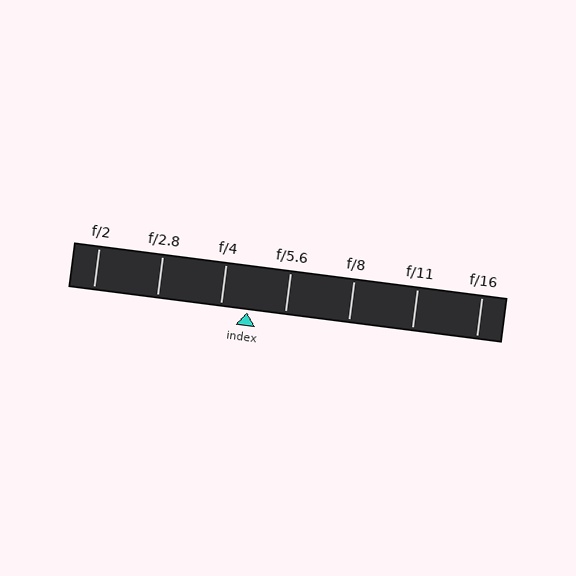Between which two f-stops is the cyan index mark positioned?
The index mark is between f/4 and f/5.6.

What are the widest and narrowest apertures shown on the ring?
The widest aperture shown is f/2 and the narrowest is f/16.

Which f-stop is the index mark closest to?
The index mark is closest to f/4.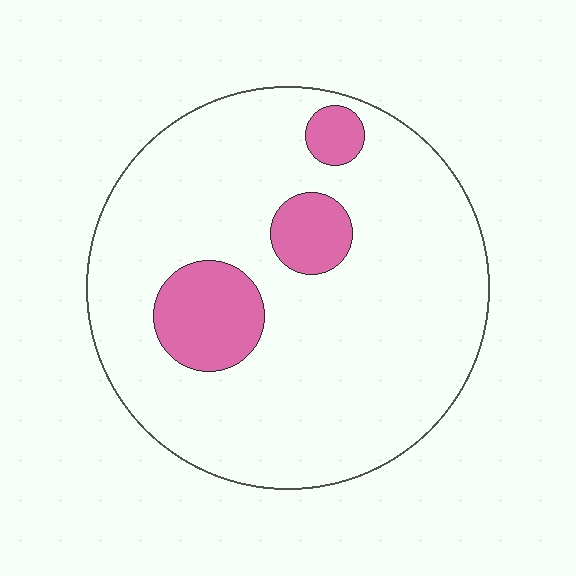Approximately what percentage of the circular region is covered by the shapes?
Approximately 15%.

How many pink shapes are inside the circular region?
3.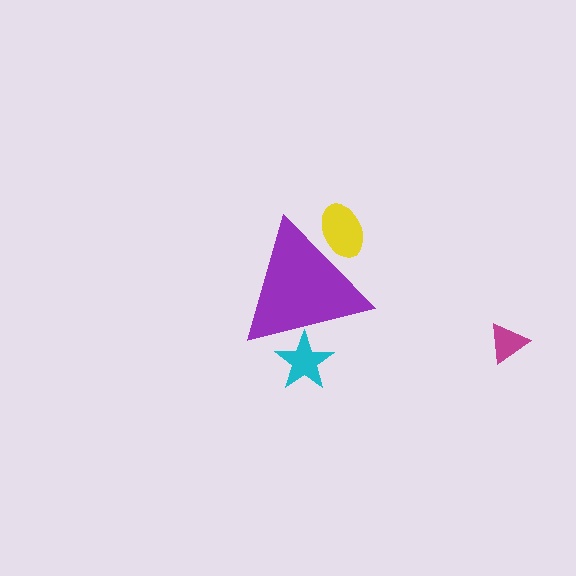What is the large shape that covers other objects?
A purple triangle.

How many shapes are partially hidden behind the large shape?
2 shapes are partially hidden.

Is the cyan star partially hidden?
Yes, the cyan star is partially hidden behind the purple triangle.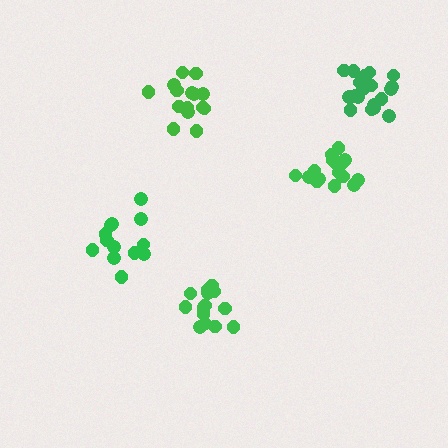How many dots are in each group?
Group 1: 13 dots, Group 2: 14 dots, Group 3: 17 dots, Group 4: 15 dots, Group 5: 19 dots (78 total).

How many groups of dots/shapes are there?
There are 5 groups.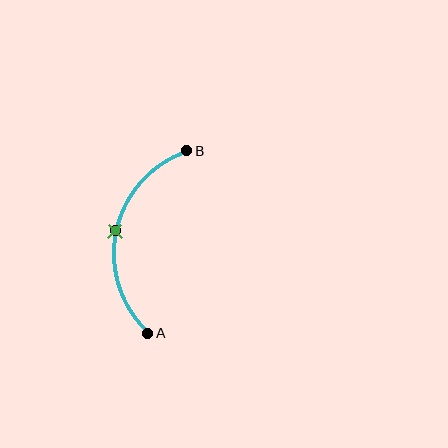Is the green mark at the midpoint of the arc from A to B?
Yes. The green mark lies on the arc at equal arc-length from both A and B — it is the arc midpoint.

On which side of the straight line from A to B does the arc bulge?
The arc bulges to the left of the straight line connecting A and B.